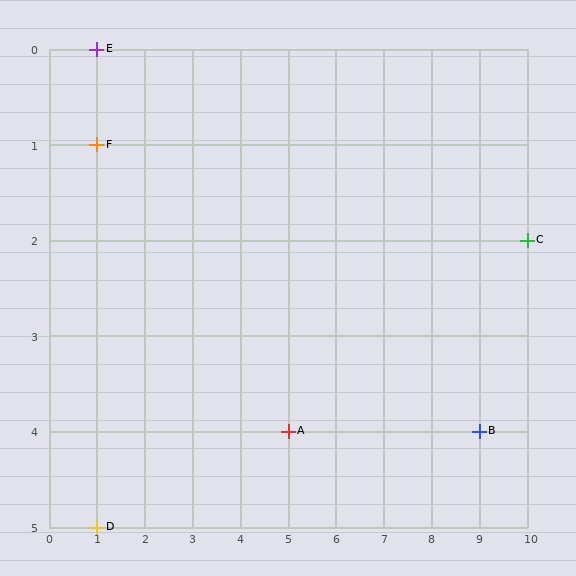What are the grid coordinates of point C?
Point C is at grid coordinates (10, 2).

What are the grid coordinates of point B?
Point B is at grid coordinates (9, 4).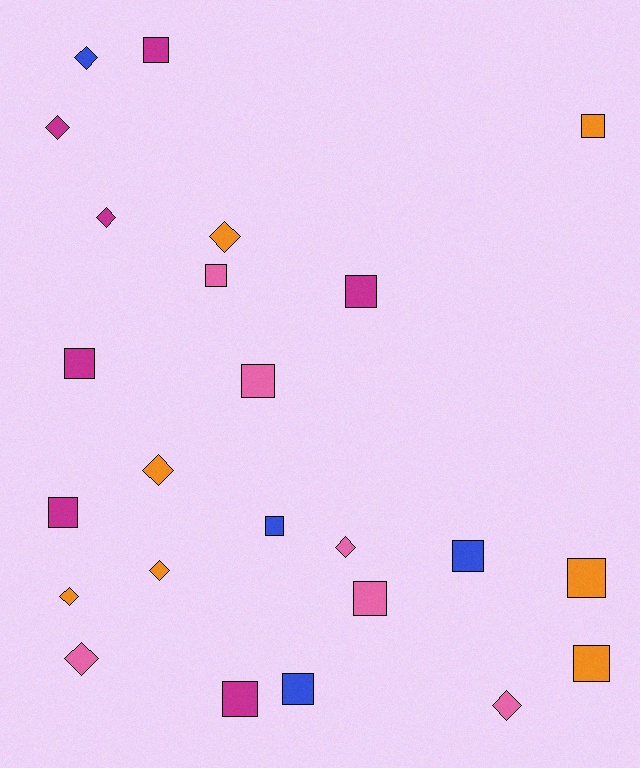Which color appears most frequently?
Magenta, with 7 objects.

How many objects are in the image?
There are 24 objects.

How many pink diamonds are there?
There are 3 pink diamonds.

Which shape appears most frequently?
Square, with 14 objects.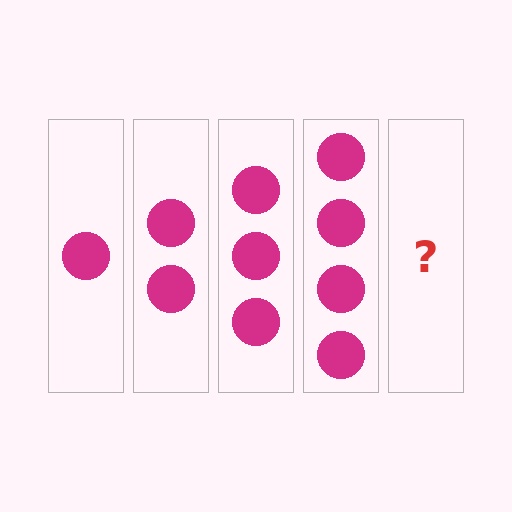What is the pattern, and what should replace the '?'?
The pattern is that each step adds one more circle. The '?' should be 5 circles.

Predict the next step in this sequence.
The next step is 5 circles.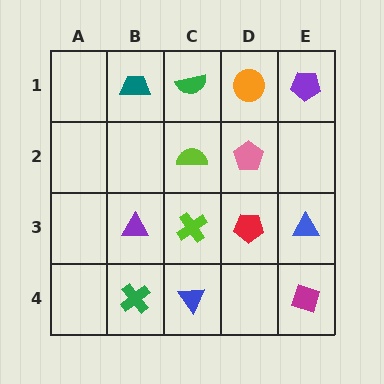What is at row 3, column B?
A purple triangle.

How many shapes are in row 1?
4 shapes.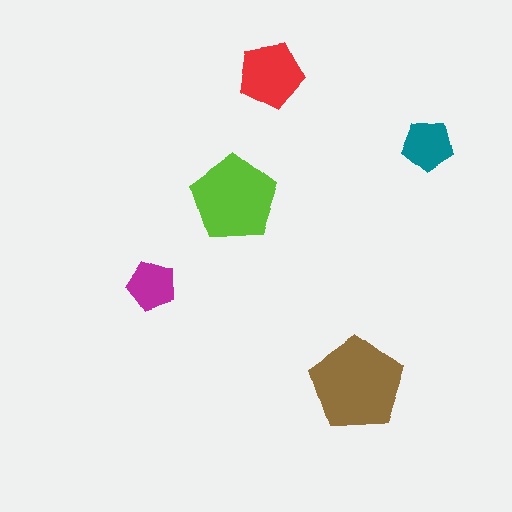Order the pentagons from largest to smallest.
the brown one, the lime one, the red one, the teal one, the magenta one.